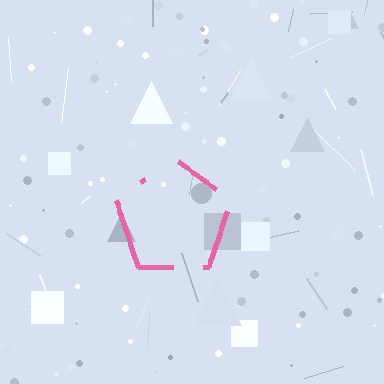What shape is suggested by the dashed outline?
The dashed outline suggests a pentagon.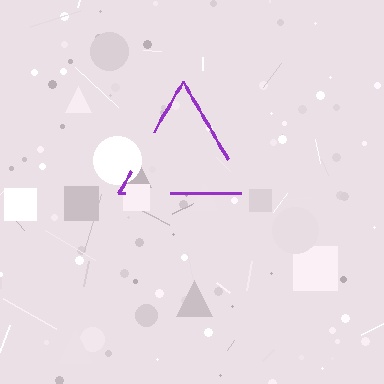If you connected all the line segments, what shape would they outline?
They would outline a triangle.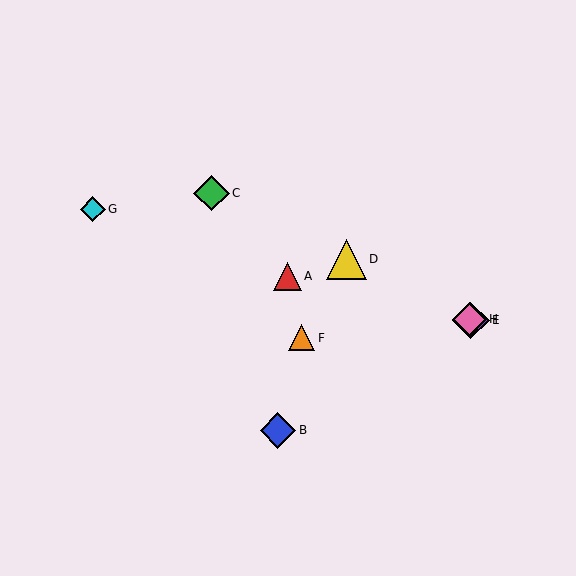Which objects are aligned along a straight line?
Objects C, D, E, H are aligned along a straight line.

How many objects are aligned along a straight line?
4 objects (C, D, E, H) are aligned along a straight line.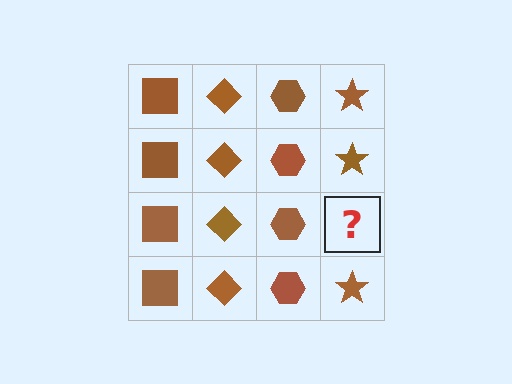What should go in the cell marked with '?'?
The missing cell should contain a brown star.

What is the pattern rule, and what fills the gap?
The rule is that each column has a consistent shape. The gap should be filled with a brown star.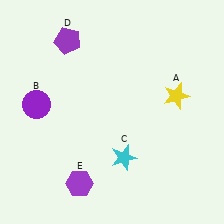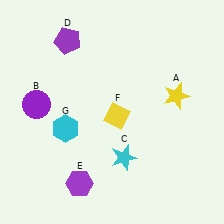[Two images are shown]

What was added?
A yellow diamond (F), a cyan hexagon (G) were added in Image 2.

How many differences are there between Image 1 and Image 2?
There are 2 differences between the two images.